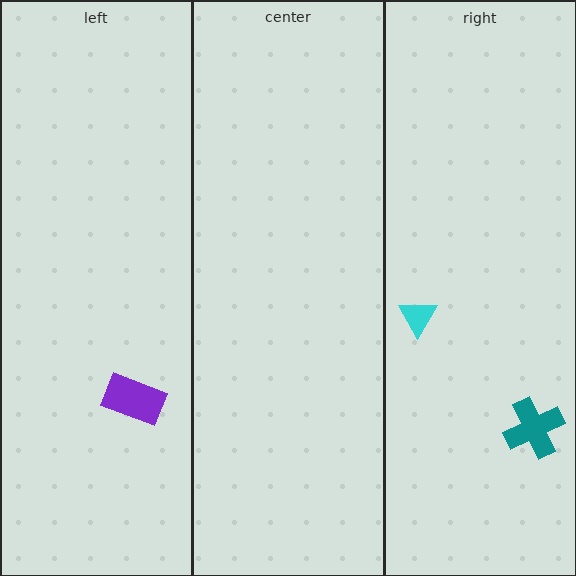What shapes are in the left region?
The purple rectangle.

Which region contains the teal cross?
The right region.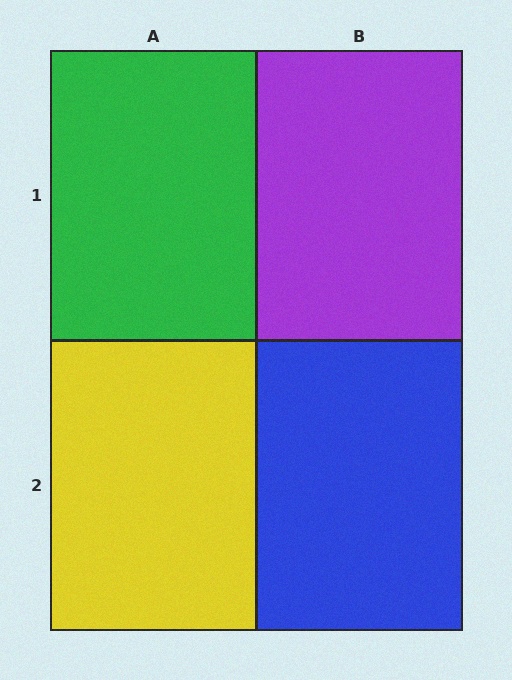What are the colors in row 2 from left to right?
Yellow, blue.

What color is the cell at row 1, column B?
Purple.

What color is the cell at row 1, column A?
Green.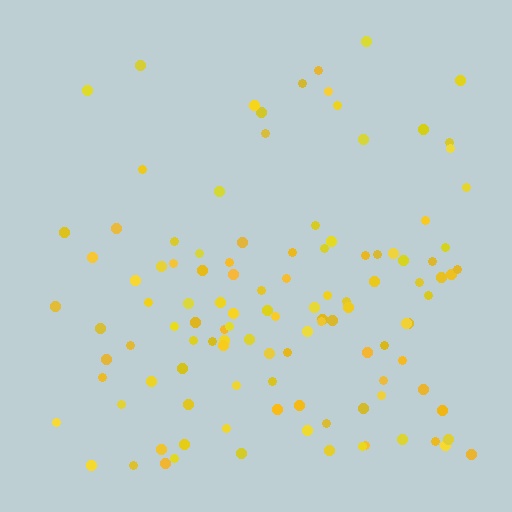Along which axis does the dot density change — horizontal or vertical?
Vertical.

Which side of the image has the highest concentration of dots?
The bottom.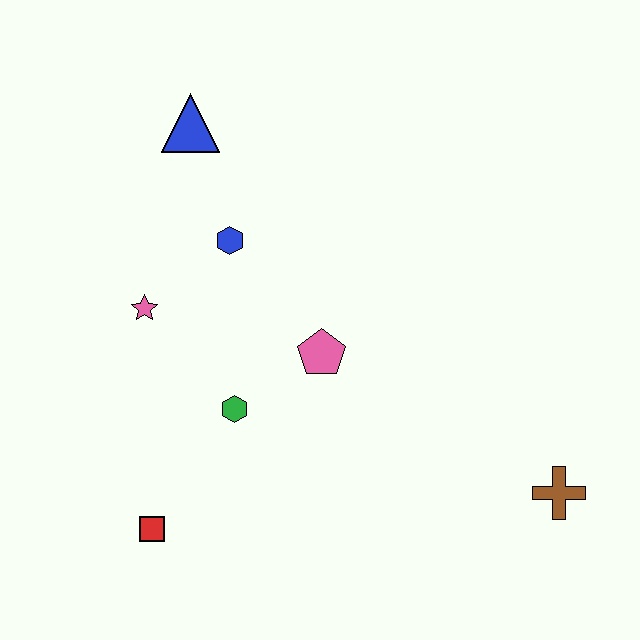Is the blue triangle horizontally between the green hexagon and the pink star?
Yes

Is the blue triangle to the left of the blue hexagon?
Yes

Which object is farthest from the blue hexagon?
The brown cross is farthest from the blue hexagon.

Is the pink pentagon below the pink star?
Yes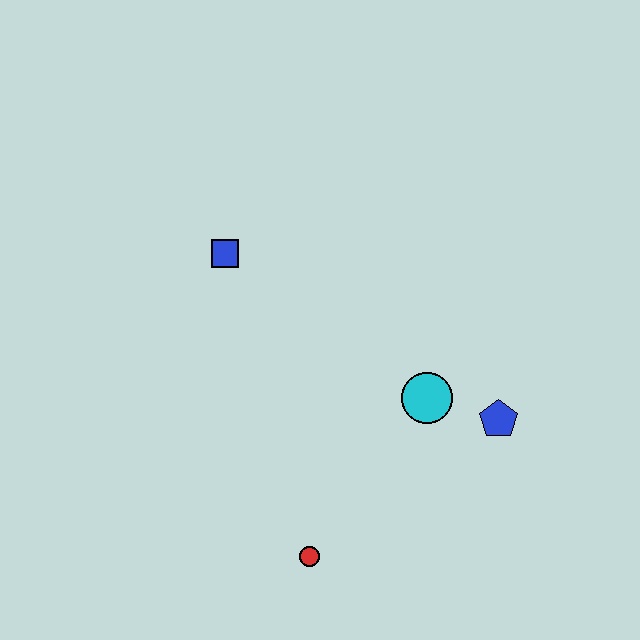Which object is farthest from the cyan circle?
The blue square is farthest from the cyan circle.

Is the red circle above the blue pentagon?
No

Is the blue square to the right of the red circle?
No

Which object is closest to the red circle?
The cyan circle is closest to the red circle.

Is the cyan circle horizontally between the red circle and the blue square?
No